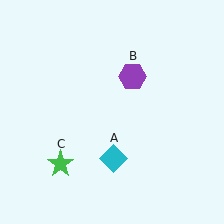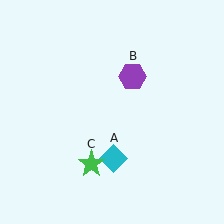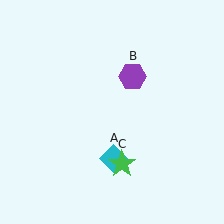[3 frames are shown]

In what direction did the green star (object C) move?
The green star (object C) moved right.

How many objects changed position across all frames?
1 object changed position: green star (object C).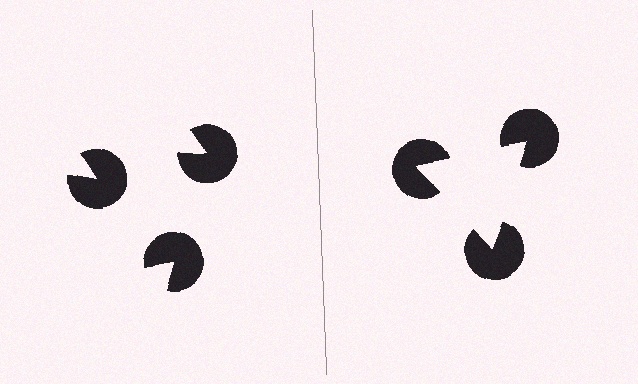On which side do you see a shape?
An illusory triangle appears on the right side. On the left side the wedge cuts are rotated, so no coherent shape forms.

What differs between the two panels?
The pac-man discs are positioned identically on both sides; only the wedge orientations differ. On the right they align to a triangle; on the left they are misaligned.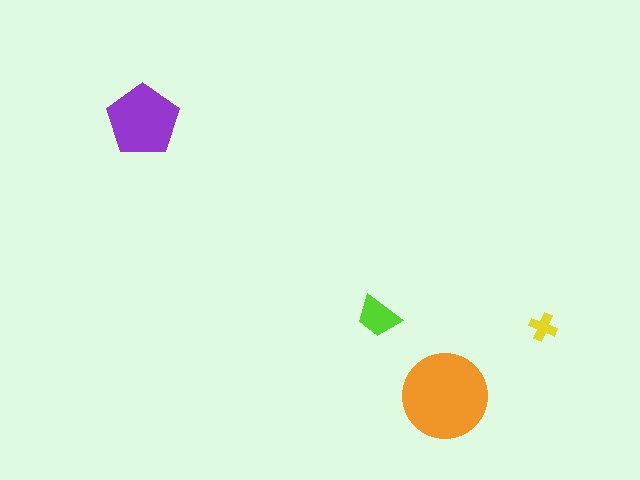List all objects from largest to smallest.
The orange circle, the purple pentagon, the lime trapezoid, the yellow cross.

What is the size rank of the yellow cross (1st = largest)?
4th.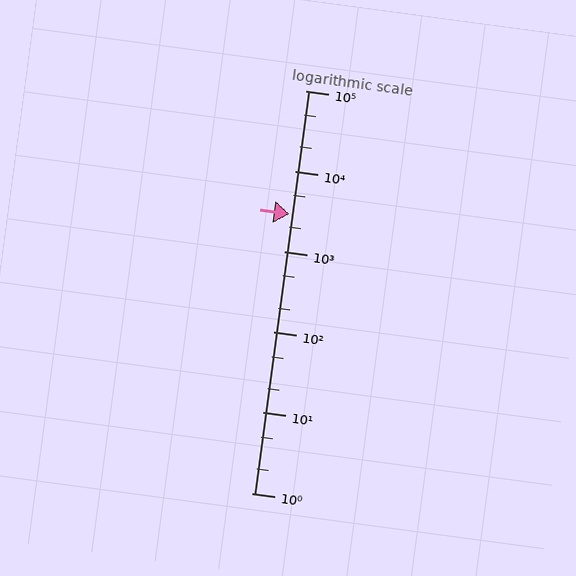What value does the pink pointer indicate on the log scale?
The pointer indicates approximately 2900.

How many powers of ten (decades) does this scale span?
The scale spans 5 decades, from 1 to 100000.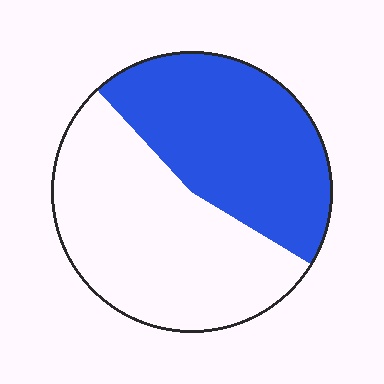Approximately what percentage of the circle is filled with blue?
Approximately 45%.